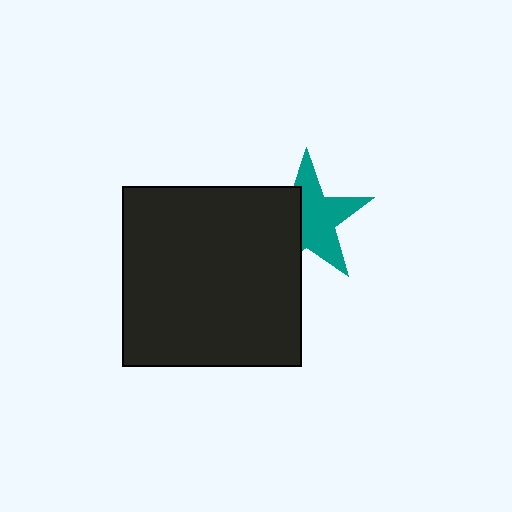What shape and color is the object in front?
The object in front is a black square.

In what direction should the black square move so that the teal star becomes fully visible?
The black square should move left. That is the shortest direction to clear the overlap and leave the teal star fully visible.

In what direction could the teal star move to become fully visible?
The teal star could move right. That would shift it out from behind the black square entirely.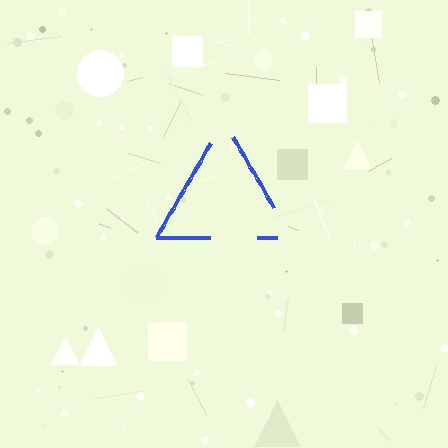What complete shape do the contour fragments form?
The contour fragments form a triangle.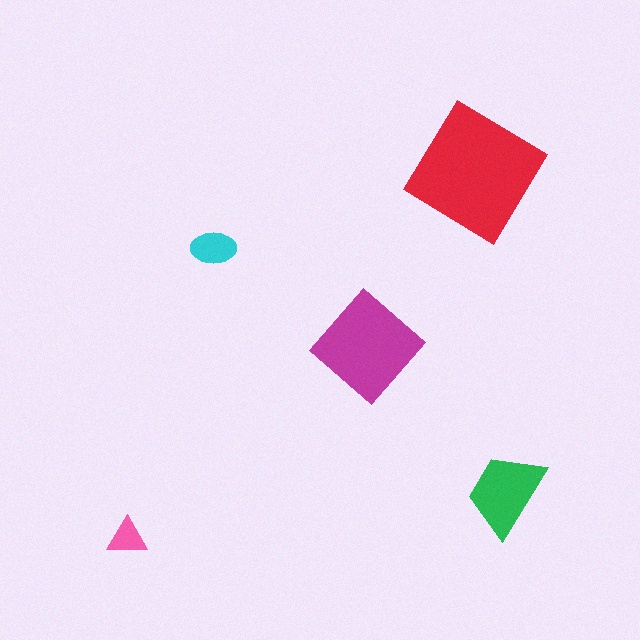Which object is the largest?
The red diamond.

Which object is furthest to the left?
The pink triangle is leftmost.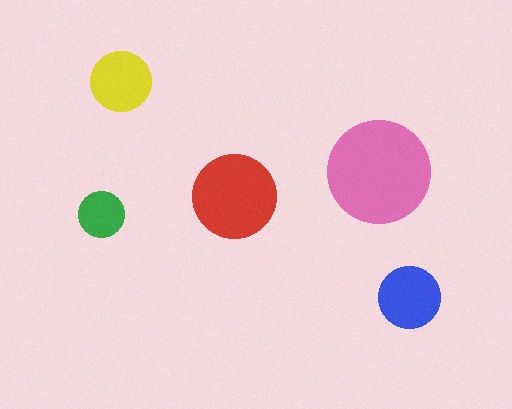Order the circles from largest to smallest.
the pink one, the red one, the blue one, the yellow one, the green one.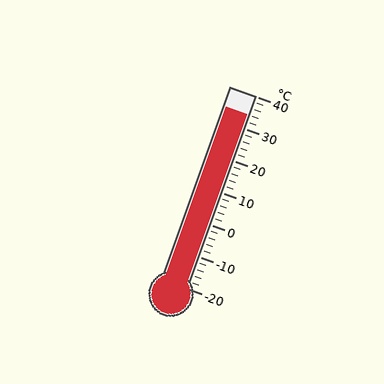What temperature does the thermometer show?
The thermometer shows approximately 34°C.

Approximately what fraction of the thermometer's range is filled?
The thermometer is filled to approximately 90% of its range.